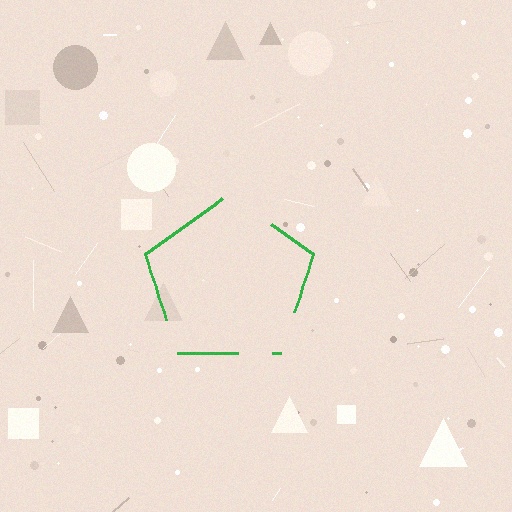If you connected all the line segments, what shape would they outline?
They would outline a pentagon.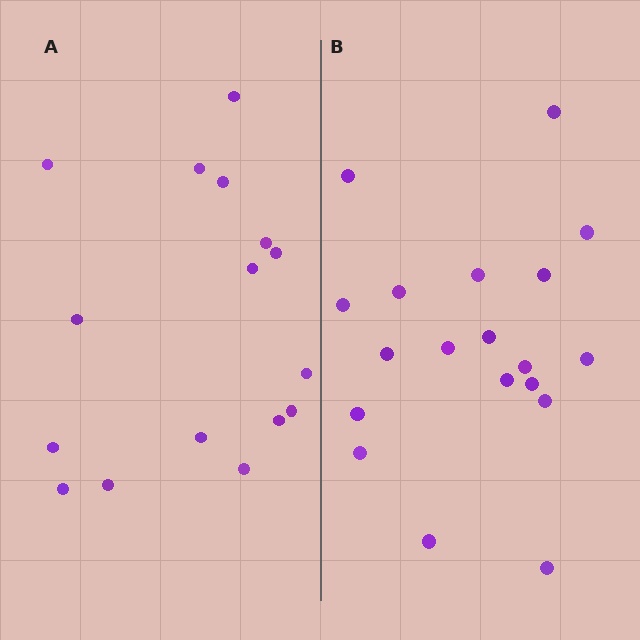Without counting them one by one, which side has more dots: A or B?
Region B (the right region) has more dots.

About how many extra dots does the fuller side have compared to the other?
Region B has just a few more — roughly 2 or 3 more dots than region A.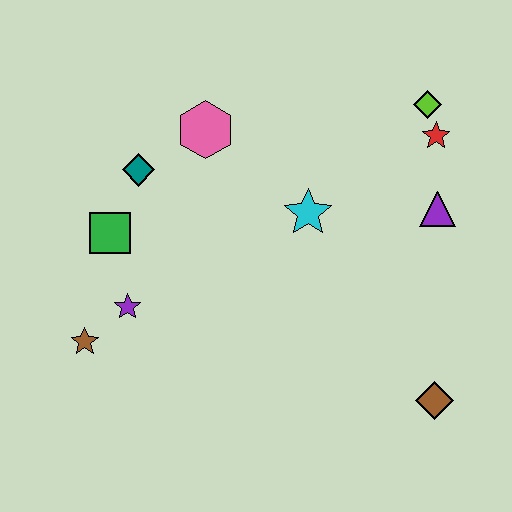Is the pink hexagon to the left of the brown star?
No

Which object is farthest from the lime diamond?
The brown star is farthest from the lime diamond.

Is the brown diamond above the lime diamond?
No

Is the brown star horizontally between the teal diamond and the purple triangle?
No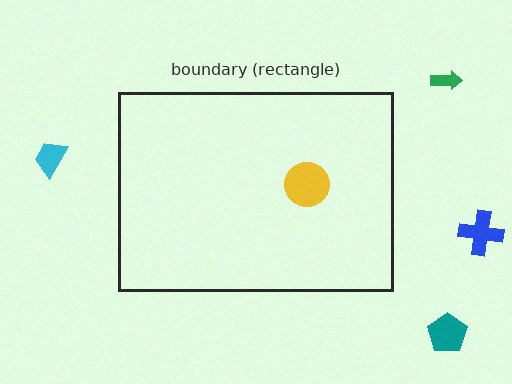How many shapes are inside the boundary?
1 inside, 4 outside.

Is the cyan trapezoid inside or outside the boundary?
Outside.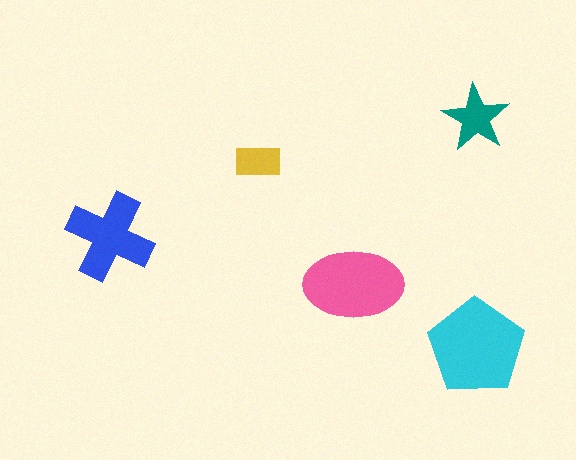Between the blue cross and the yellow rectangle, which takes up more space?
The blue cross.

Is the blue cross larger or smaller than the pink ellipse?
Smaller.